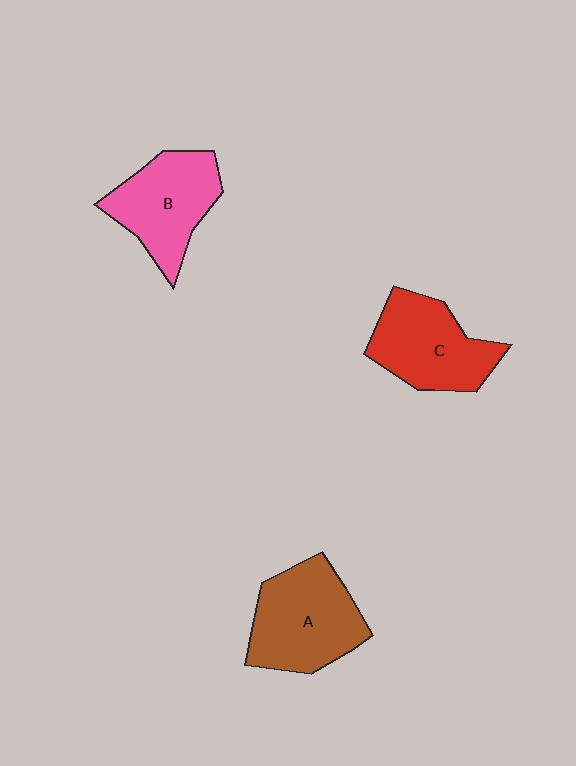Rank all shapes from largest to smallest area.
From largest to smallest: A (brown), C (red), B (pink).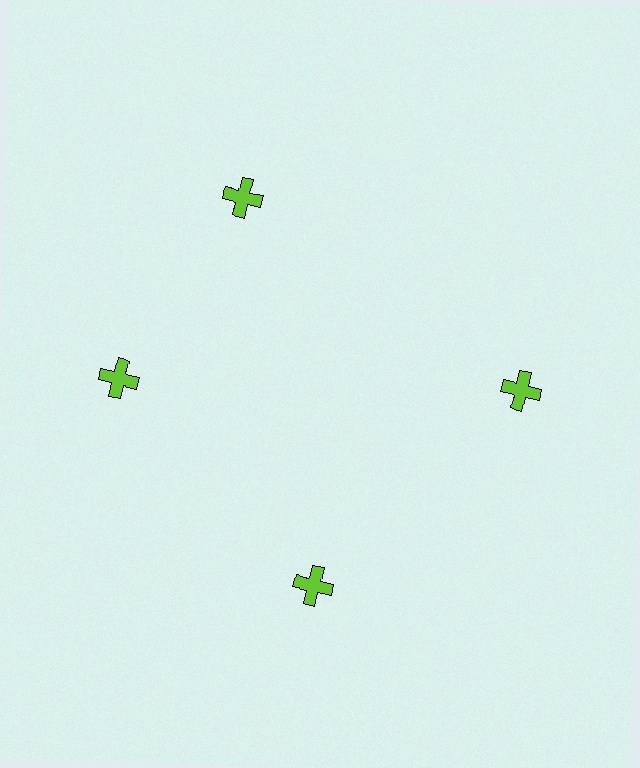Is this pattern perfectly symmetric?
No. The 4 lime crosses are arranged in a ring, but one element near the 12 o'clock position is rotated out of alignment along the ring, breaking the 4-fold rotational symmetry.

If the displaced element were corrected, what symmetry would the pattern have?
It would have 4-fold rotational symmetry — the pattern would map onto itself every 90 degrees.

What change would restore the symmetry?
The symmetry would be restored by rotating it back into even spacing with its neighbors so that all 4 crosses sit at equal angles and equal distance from the center.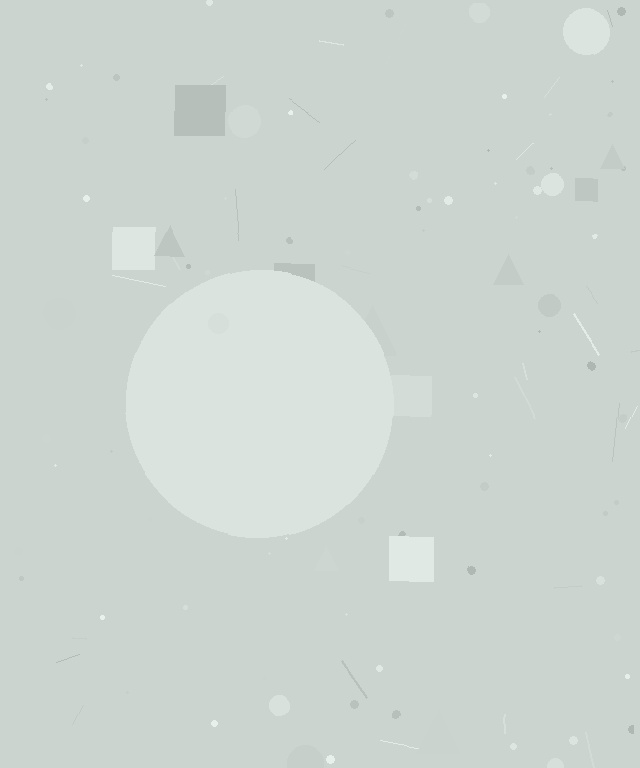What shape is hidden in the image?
A circle is hidden in the image.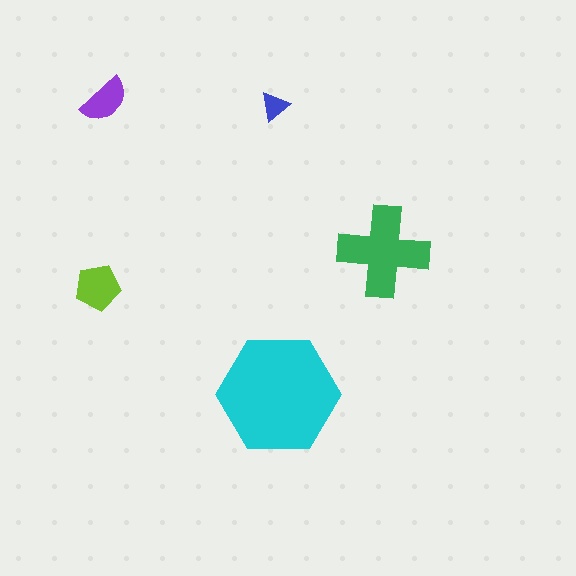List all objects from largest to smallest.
The cyan hexagon, the green cross, the lime pentagon, the purple semicircle, the blue triangle.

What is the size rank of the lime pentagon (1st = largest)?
3rd.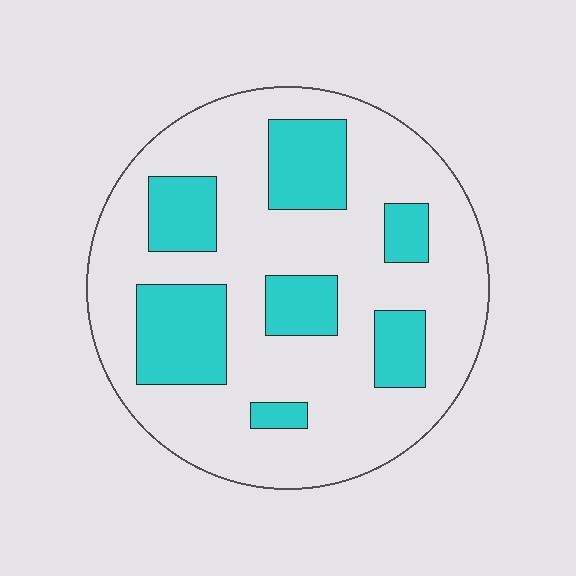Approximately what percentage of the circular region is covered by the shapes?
Approximately 25%.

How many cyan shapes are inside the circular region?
7.